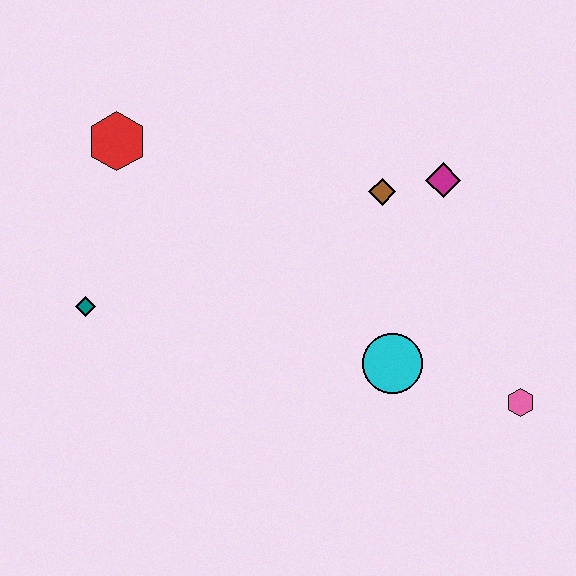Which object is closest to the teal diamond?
The red hexagon is closest to the teal diamond.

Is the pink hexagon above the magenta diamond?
No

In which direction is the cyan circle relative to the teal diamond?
The cyan circle is to the right of the teal diamond.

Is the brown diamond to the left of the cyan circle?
Yes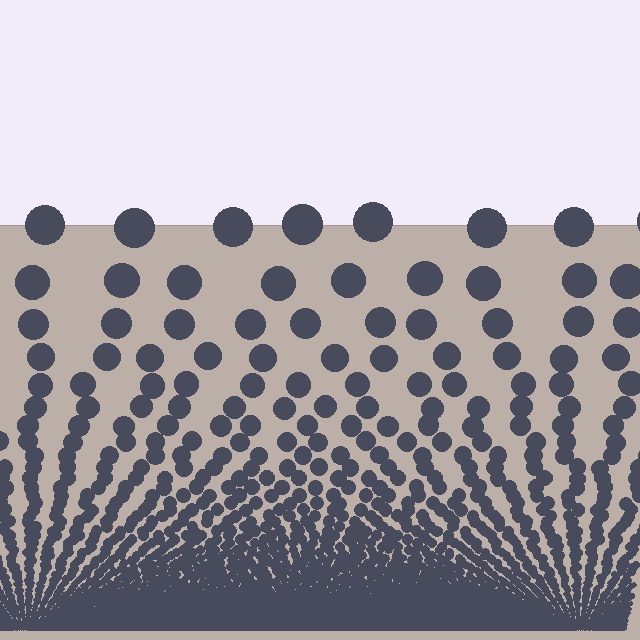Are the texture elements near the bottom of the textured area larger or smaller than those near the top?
Smaller. The gradient is inverted — elements near the bottom are smaller and denser.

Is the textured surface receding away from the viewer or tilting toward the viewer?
The surface appears to tilt toward the viewer. Texture elements get larger and sparser toward the top.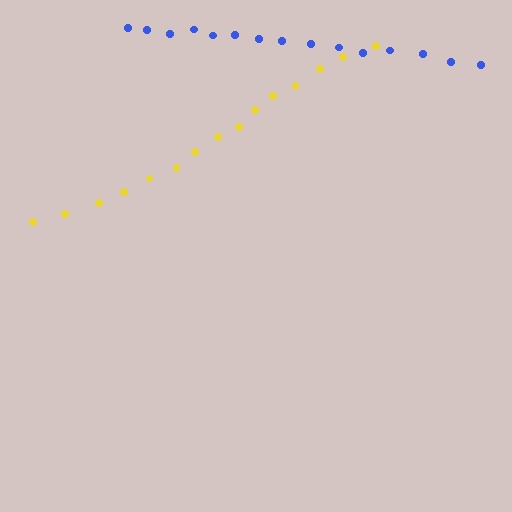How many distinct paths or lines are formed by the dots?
There are 2 distinct paths.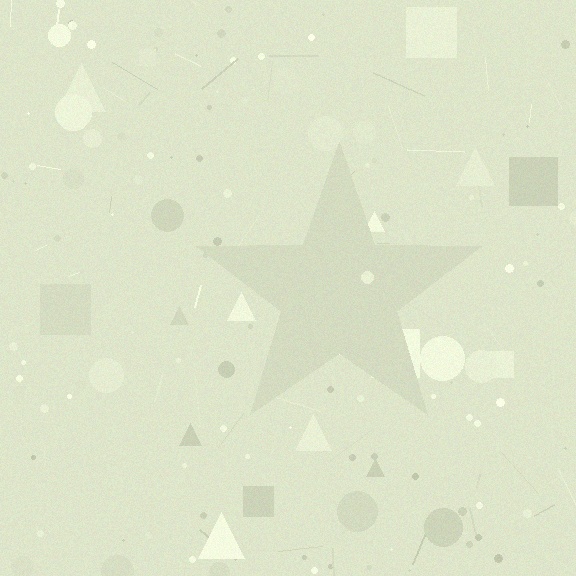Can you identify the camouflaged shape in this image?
The camouflaged shape is a star.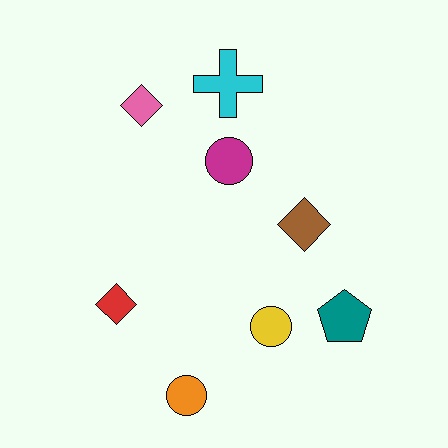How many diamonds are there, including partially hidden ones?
There are 3 diamonds.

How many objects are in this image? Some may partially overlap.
There are 8 objects.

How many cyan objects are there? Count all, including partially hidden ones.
There is 1 cyan object.